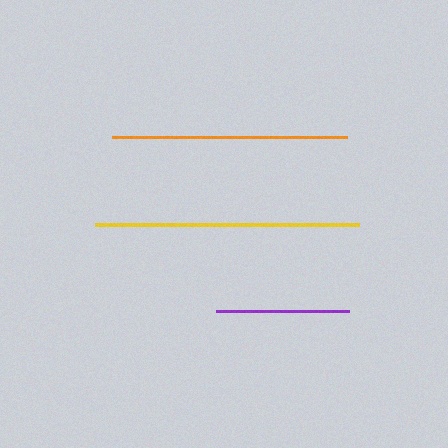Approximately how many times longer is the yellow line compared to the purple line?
The yellow line is approximately 2.0 times the length of the purple line.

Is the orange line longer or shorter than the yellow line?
The yellow line is longer than the orange line.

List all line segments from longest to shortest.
From longest to shortest: yellow, orange, purple.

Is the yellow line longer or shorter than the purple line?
The yellow line is longer than the purple line.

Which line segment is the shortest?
The purple line is the shortest at approximately 133 pixels.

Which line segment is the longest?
The yellow line is the longest at approximately 264 pixels.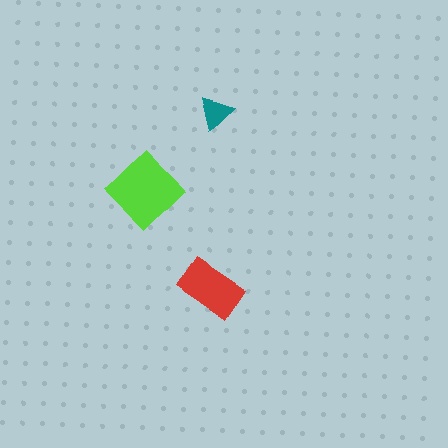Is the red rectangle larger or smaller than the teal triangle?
Larger.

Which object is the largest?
The lime diamond.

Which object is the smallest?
The teal triangle.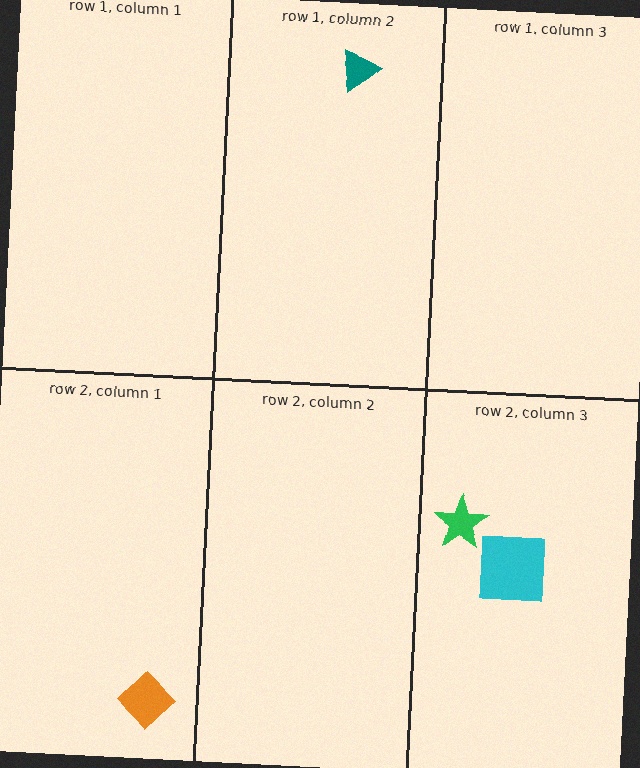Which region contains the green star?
The row 2, column 3 region.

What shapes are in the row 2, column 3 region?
The cyan square, the green star.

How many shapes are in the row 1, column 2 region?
1.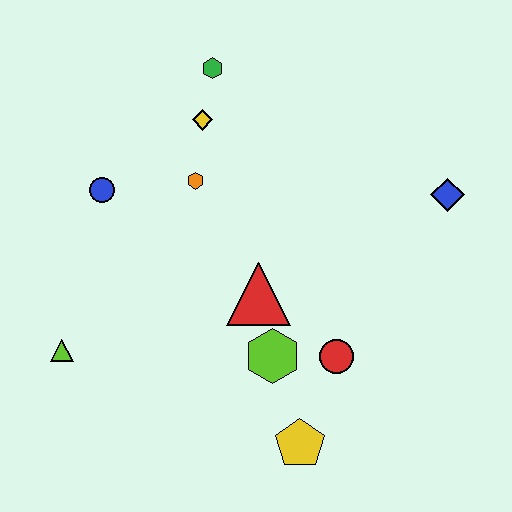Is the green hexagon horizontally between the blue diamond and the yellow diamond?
Yes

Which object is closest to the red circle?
The lime hexagon is closest to the red circle.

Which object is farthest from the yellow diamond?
The yellow pentagon is farthest from the yellow diamond.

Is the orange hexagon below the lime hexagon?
No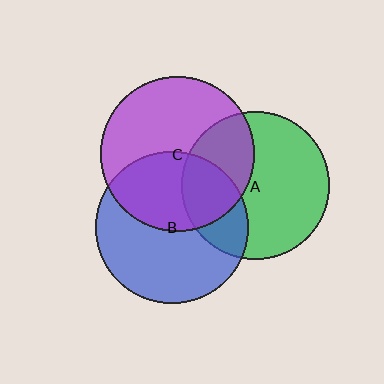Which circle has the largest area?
Circle C (purple).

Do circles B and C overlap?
Yes.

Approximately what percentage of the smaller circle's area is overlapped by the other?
Approximately 40%.